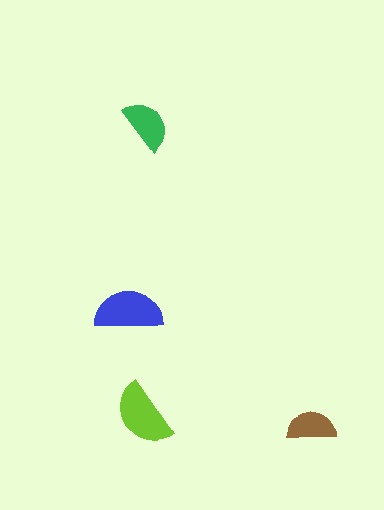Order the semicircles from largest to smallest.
the blue one, the lime one, the green one, the brown one.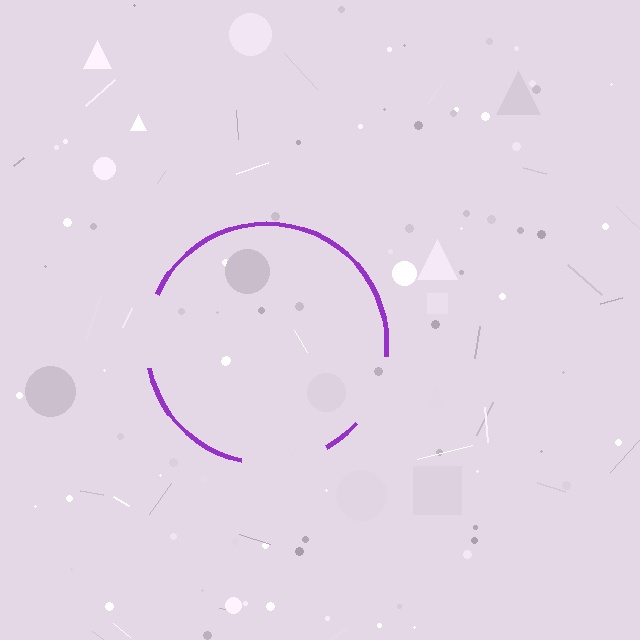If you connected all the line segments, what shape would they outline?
They would outline a circle.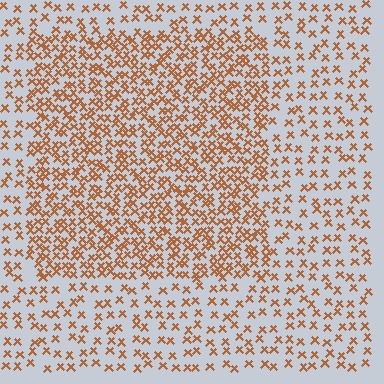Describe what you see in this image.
The image contains small brown elements arranged at two different densities. A rectangle-shaped region is visible where the elements are more densely packed than the surrounding area.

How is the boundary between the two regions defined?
The boundary is defined by a change in element density (approximately 2.2x ratio). All elements are the same color, size, and shape.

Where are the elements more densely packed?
The elements are more densely packed inside the rectangle boundary.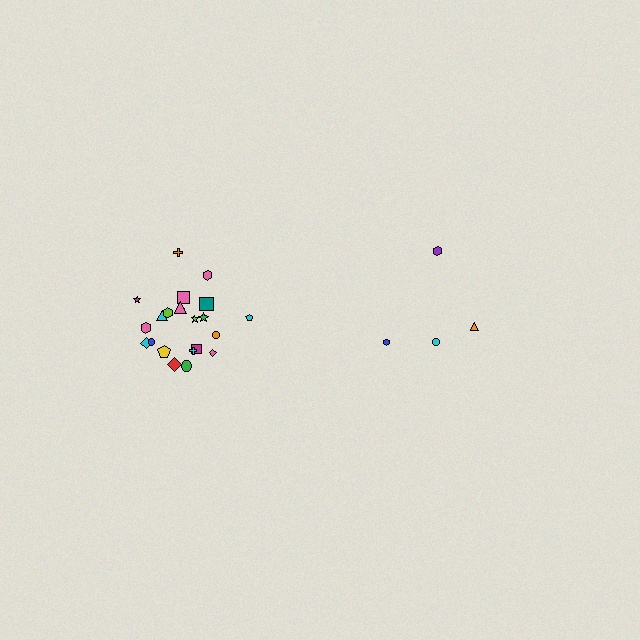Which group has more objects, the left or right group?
The left group.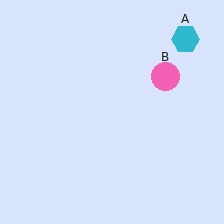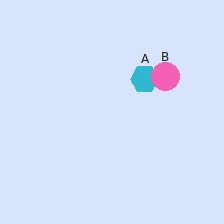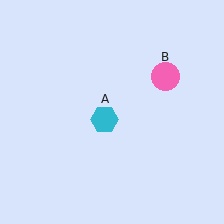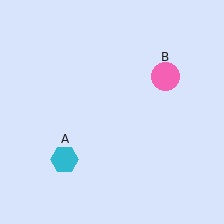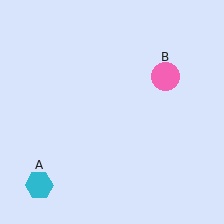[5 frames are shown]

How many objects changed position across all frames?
1 object changed position: cyan hexagon (object A).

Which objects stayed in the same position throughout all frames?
Pink circle (object B) remained stationary.